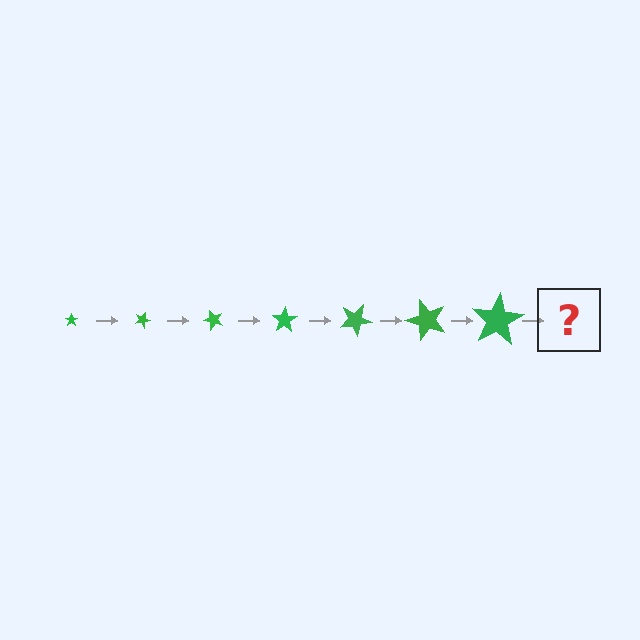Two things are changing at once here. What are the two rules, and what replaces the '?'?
The two rules are that the star grows larger each step and it rotates 25 degrees each step. The '?' should be a star, larger than the previous one and rotated 175 degrees from the start.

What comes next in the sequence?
The next element should be a star, larger than the previous one and rotated 175 degrees from the start.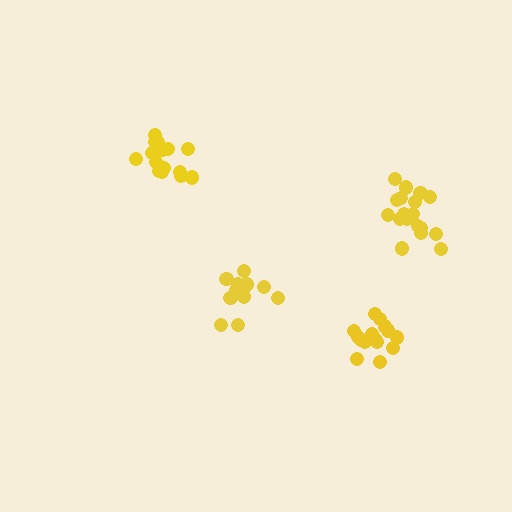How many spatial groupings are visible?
There are 4 spatial groupings.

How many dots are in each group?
Group 1: 13 dots, Group 2: 15 dots, Group 3: 15 dots, Group 4: 19 dots (62 total).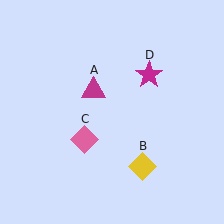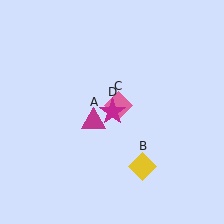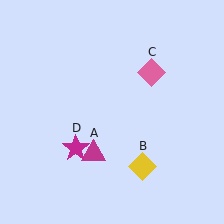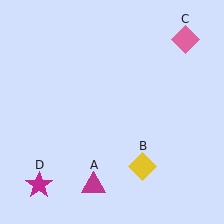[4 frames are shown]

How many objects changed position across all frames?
3 objects changed position: magenta triangle (object A), pink diamond (object C), magenta star (object D).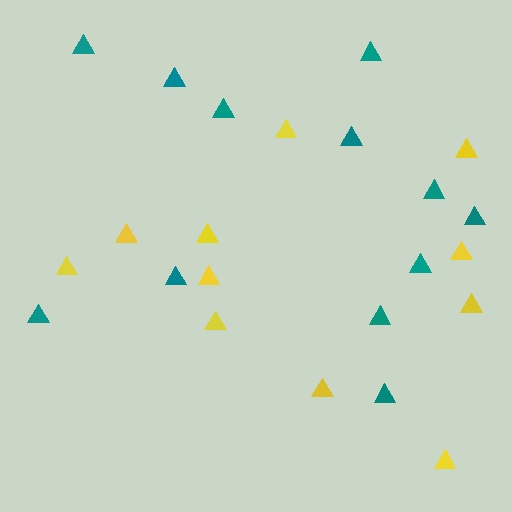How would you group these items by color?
There are 2 groups: one group of yellow triangles (11) and one group of teal triangles (12).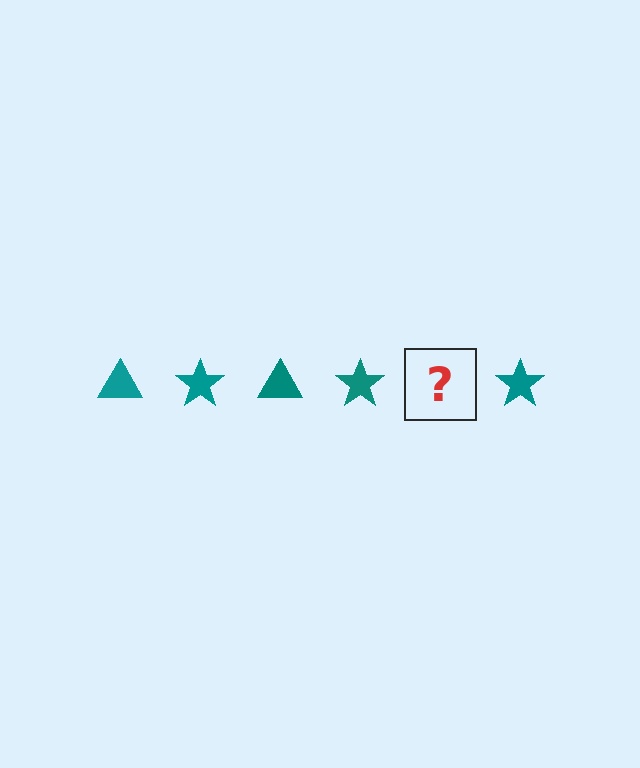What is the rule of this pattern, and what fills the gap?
The rule is that the pattern cycles through triangle, star shapes in teal. The gap should be filled with a teal triangle.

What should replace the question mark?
The question mark should be replaced with a teal triangle.